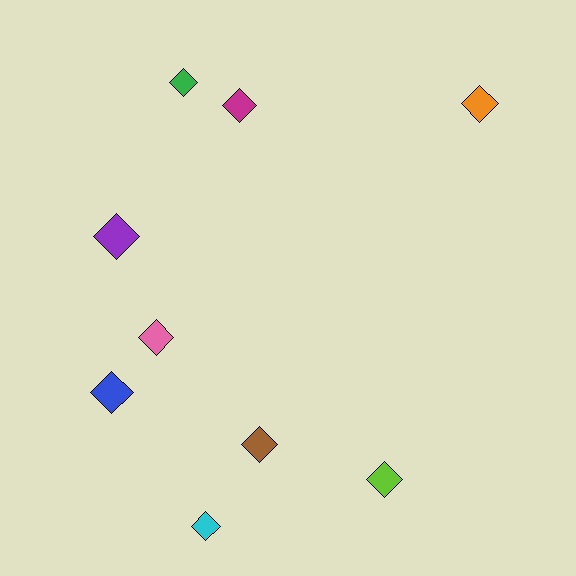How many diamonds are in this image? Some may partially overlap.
There are 9 diamonds.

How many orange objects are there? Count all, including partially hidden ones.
There is 1 orange object.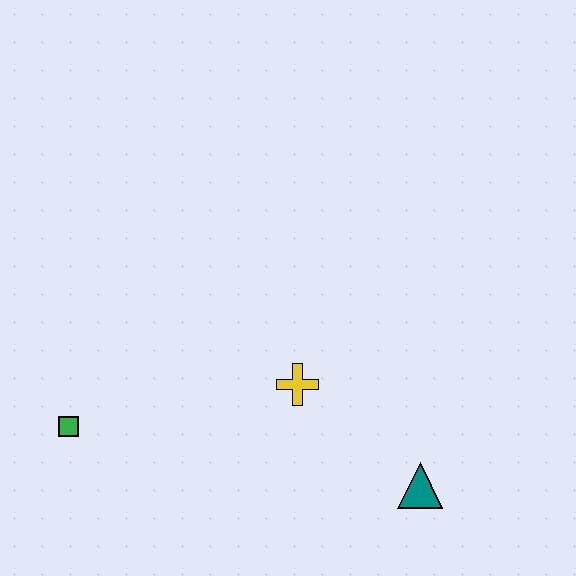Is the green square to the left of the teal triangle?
Yes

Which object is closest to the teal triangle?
The yellow cross is closest to the teal triangle.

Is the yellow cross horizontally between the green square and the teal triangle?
Yes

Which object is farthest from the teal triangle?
The green square is farthest from the teal triangle.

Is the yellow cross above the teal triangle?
Yes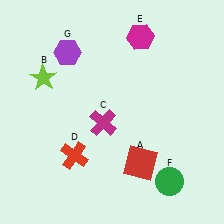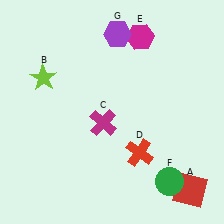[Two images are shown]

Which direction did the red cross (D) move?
The red cross (D) moved right.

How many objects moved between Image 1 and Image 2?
3 objects moved between the two images.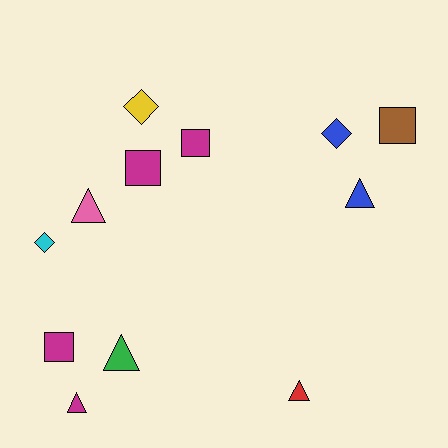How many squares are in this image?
There are 4 squares.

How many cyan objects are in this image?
There is 1 cyan object.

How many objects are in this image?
There are 12 objects.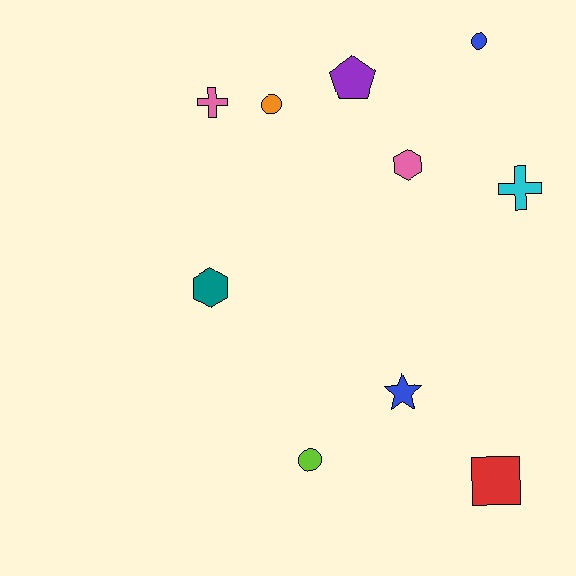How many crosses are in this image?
There are 2 crosses.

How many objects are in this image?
There are 10 objects.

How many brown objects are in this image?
There are no brown objects.